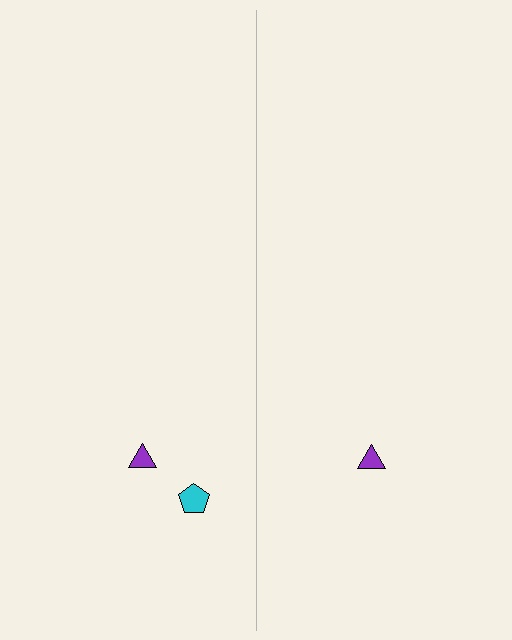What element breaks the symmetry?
A cyan pentagon is missing from the right side.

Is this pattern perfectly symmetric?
No, the pattern is not perfectly symmetric. A cyan pentagon is missing from the right side.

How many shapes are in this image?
There are 3 shapes in this image.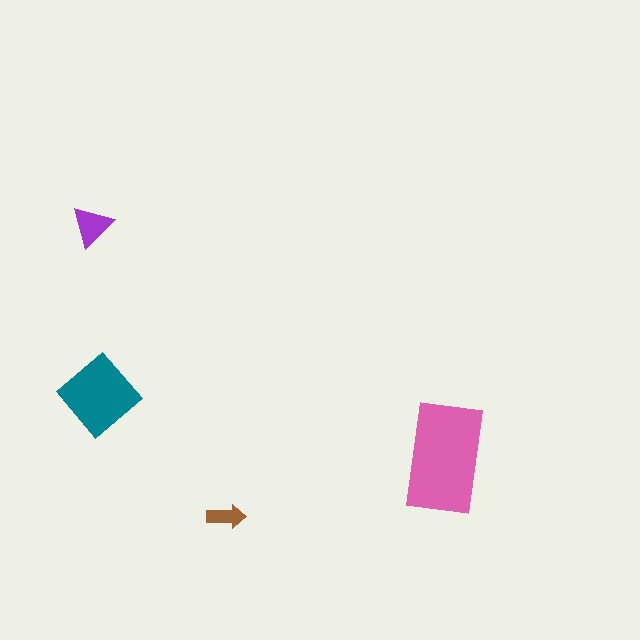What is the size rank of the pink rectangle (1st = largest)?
1st.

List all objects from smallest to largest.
The brown arrow, the purple triangle, the teal diamond, the pink rectangle.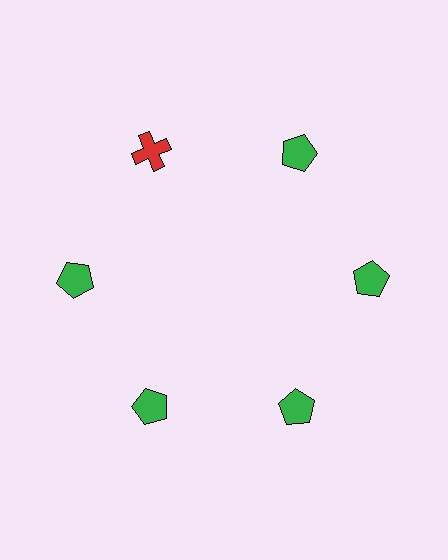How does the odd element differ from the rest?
It differs in both color (red instead of green) and shape (cross instead of pentagon).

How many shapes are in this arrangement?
There are 6 shapes arranged in a ring pattern.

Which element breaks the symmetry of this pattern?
The red cross at roughly the 11 o'clock position breaks the symmetry. All other shapes are green pentagons.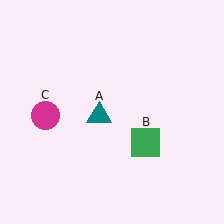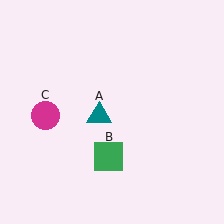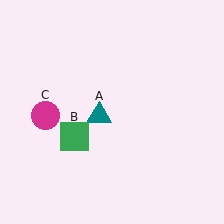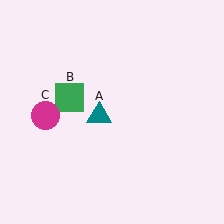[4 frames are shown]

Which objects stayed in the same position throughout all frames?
Teal triangle (object A) and magenta circle (object C) remained stationary.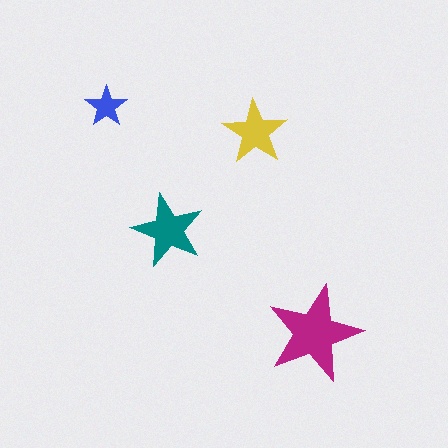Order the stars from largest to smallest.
the magenta one, the teal one, the yellow one, the blue one.